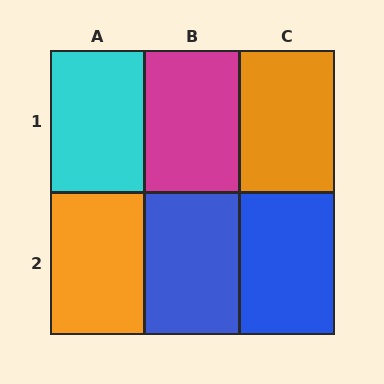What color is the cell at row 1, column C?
Orange.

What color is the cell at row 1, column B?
Magenta.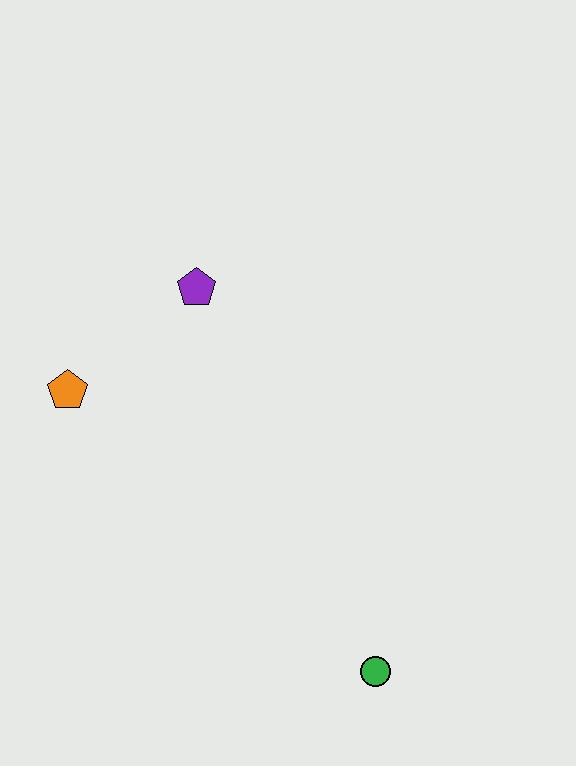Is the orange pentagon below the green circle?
No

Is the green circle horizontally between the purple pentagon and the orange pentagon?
No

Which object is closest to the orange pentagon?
The purple pentagon is closest to the orange pentagon.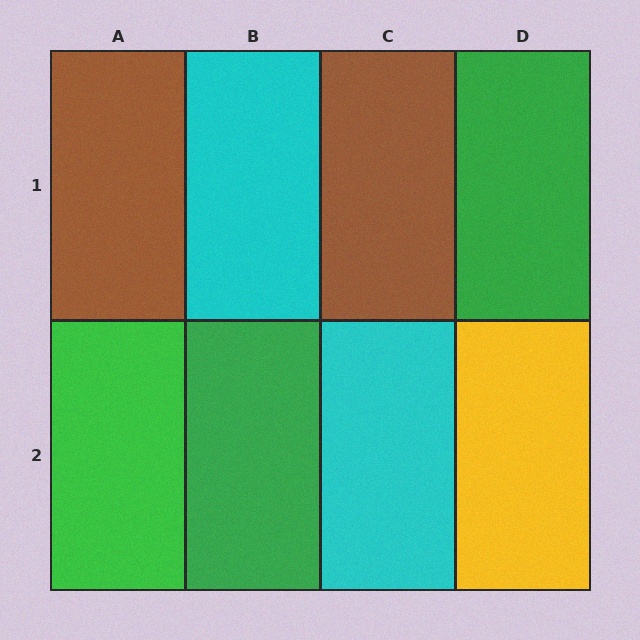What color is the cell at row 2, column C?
Cyan.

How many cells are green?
3 cells are green.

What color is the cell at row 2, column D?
Yellow.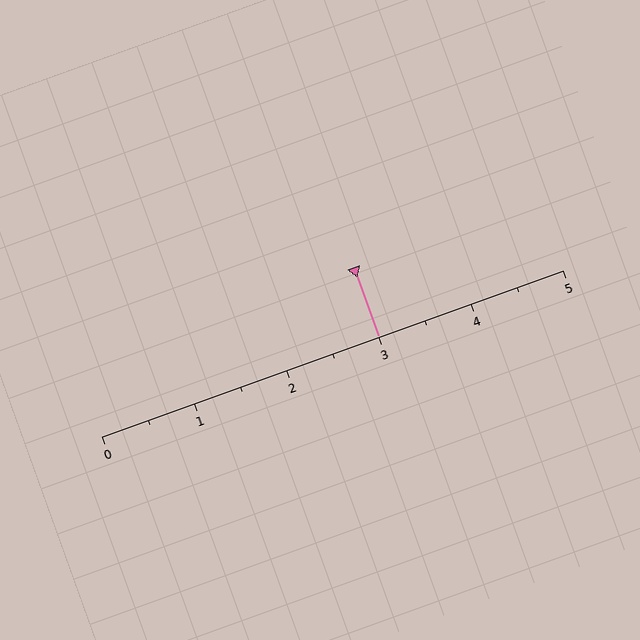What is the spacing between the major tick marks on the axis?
The major ticks are spaced 1 apart.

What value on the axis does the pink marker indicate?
The marker indicates approximately 3.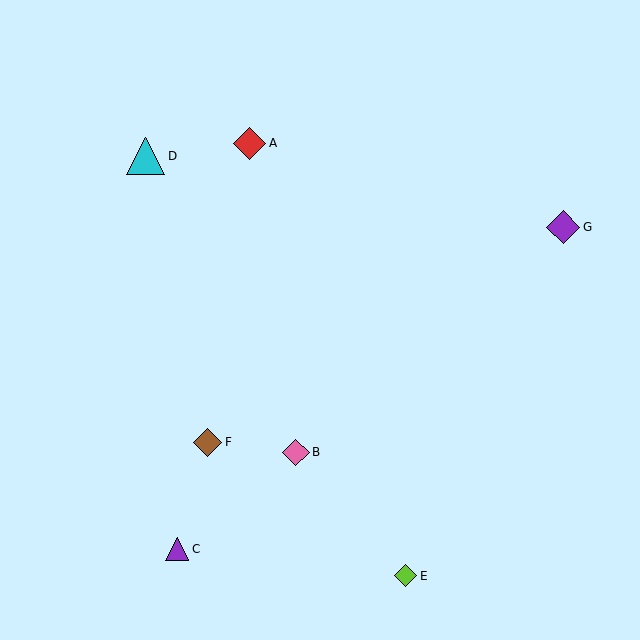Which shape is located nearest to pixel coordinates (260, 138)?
The red diamond (labeled A) at (250, 143) is nearest to that location.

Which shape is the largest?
The cyan triangle (labeled D) is the largest.